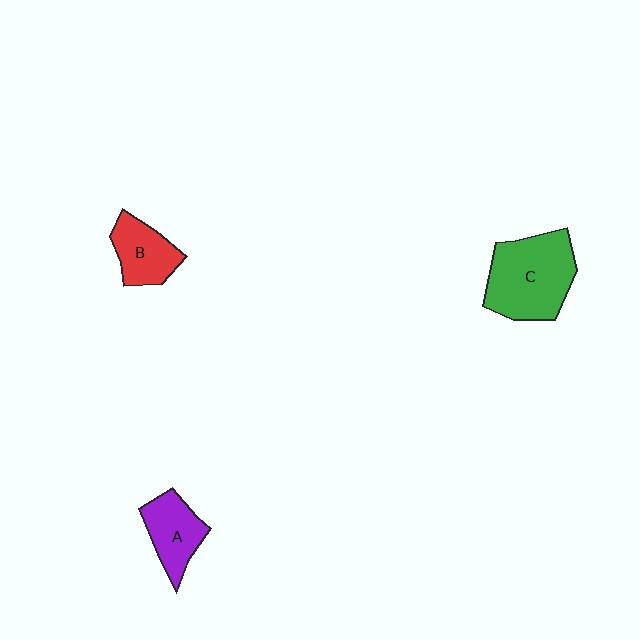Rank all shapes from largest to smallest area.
From largest to smallest: C (green), A (purple), B (red).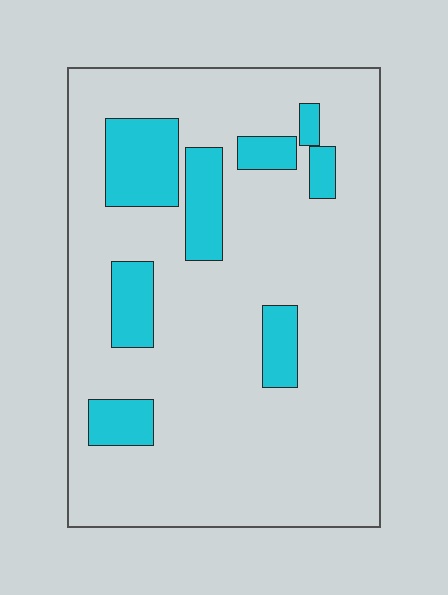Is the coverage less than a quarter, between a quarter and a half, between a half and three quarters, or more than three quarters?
Less than a quarter.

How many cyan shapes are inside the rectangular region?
8.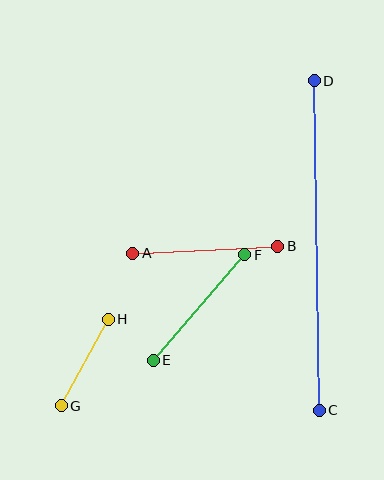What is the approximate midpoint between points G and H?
The midpoint is at approximately (85, 363) pixels.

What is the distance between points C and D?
The distance is approximately 329 pixels.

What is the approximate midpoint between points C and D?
The midpoint is at approximately (317, 245) pixels.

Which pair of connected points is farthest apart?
Points C and D are farthest apart.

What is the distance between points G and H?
The distance is approximately 99 pixels.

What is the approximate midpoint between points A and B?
The midpoint is at approximately (205, 250) pixels.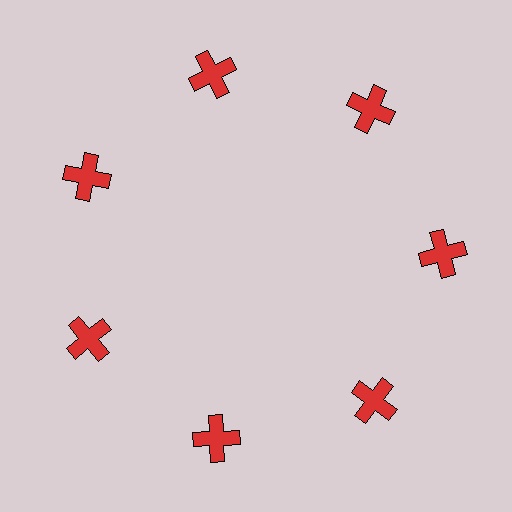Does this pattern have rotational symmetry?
Yes, this pattern has 7-fold rotational symmetry. It looks the same after rotating 51 degrees around the center.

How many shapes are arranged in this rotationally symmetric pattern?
There are 7 shapes, arranged in 7 groups of 1.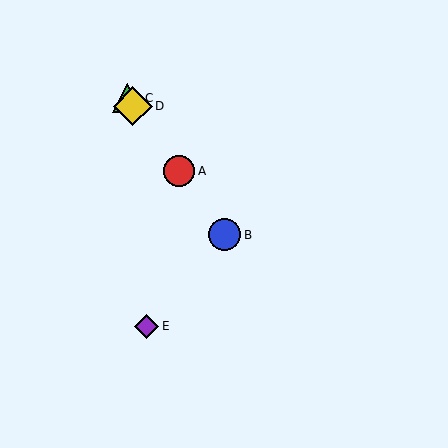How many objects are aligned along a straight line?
4 objects (A, B, C, D) are aligned along a straight line.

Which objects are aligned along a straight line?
Objects A, B, C, D are aligned along a straight line.